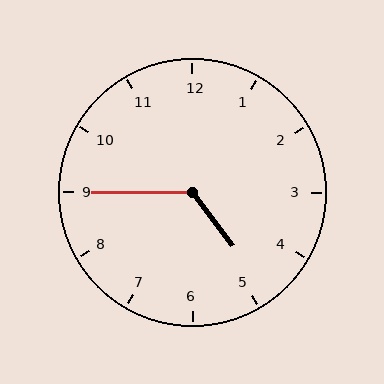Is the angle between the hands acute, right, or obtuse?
It is obtuse.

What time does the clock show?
4:45.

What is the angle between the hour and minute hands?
Approximately 128 degrees.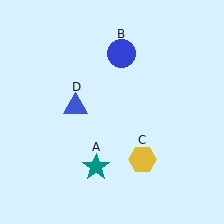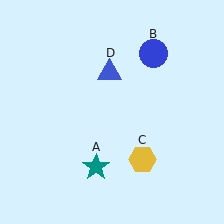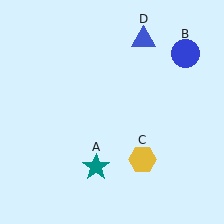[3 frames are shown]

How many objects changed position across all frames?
2 objects changed position: blue circle (object B), blue triangle (object D).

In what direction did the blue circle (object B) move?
The blue circle (object B) moved right.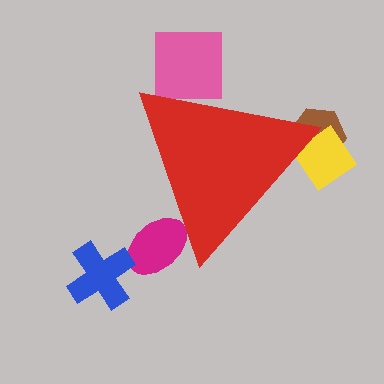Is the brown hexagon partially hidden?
Yes, the brown hexagon is partially hidden behind the red triangle.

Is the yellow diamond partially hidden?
Yes, the yellow diamond is partially hidden behind the red triangle.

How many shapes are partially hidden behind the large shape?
4 shapes are partially hidden.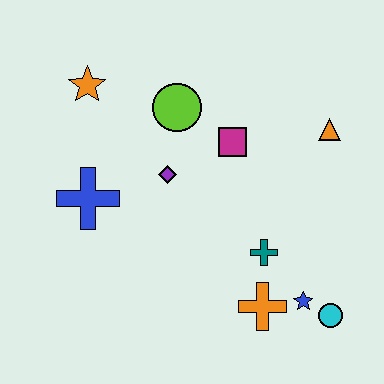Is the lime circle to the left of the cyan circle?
Yes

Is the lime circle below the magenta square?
No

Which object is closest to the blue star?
The cyan circle is closest to the blue star.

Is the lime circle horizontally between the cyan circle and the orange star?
Yes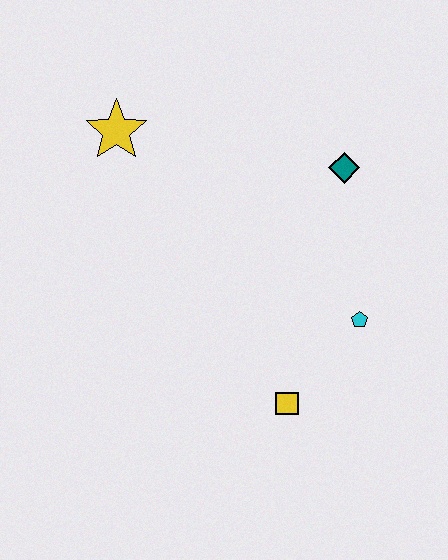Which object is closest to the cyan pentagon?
The yellow square is closest to the cyan pentagon.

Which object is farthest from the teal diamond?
The yellow square is farthest from the teal diamond.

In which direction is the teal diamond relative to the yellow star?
The teal diamond is to the right of the yellow star.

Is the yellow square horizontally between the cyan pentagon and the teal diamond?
No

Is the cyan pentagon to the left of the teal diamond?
No